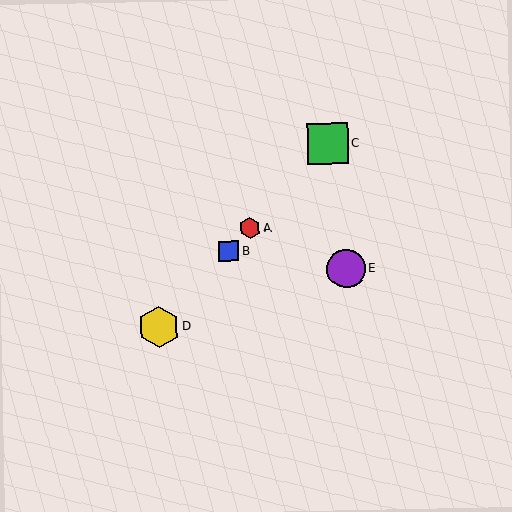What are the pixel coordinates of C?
Object C is at (328, 143).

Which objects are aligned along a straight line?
Objects A, B, C, D are aligned along a straight line.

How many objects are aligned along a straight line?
4 objects (A, B, C, D) are aligned along a straight line.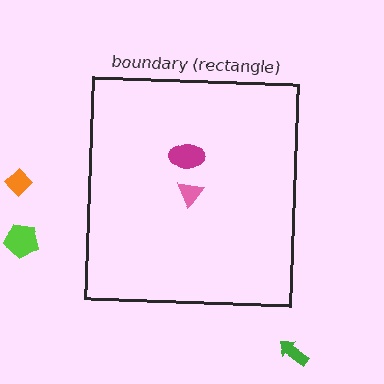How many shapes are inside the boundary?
2 inside, 3 outside.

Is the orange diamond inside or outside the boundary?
Outside.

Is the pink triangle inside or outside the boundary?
Inside.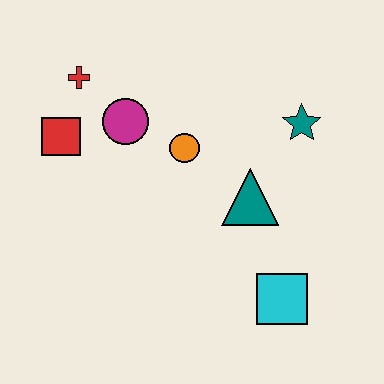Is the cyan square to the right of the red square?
Yes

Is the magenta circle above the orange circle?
Yes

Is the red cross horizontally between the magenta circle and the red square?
Yes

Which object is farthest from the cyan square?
The red cross is farthest from the cyan square.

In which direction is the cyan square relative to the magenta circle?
The cyan square is below the magenta circle.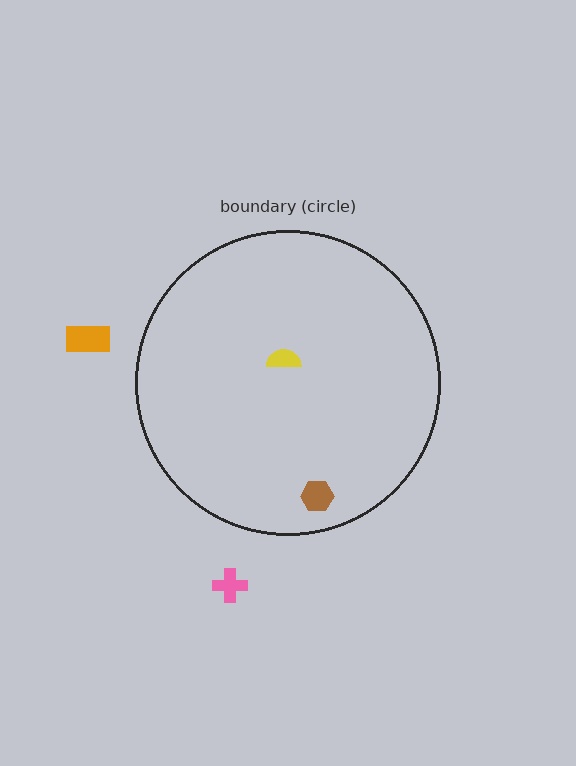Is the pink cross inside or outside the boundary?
Outside.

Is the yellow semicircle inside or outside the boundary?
Inside.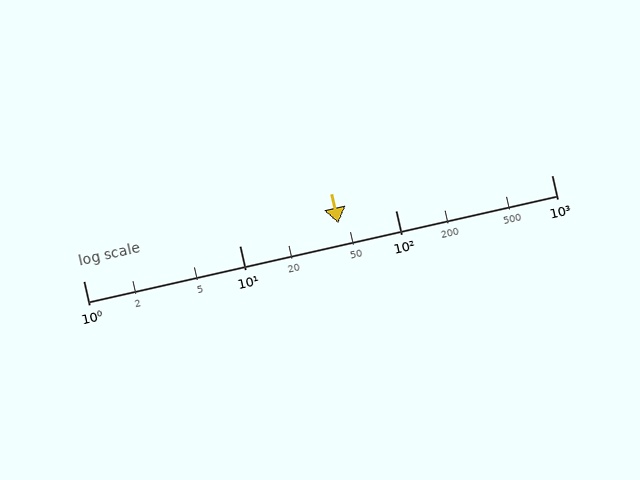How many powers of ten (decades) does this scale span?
The scale spans 3 decades, from 1 to 1000.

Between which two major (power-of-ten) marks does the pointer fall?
The pointer is between 10 and 100.